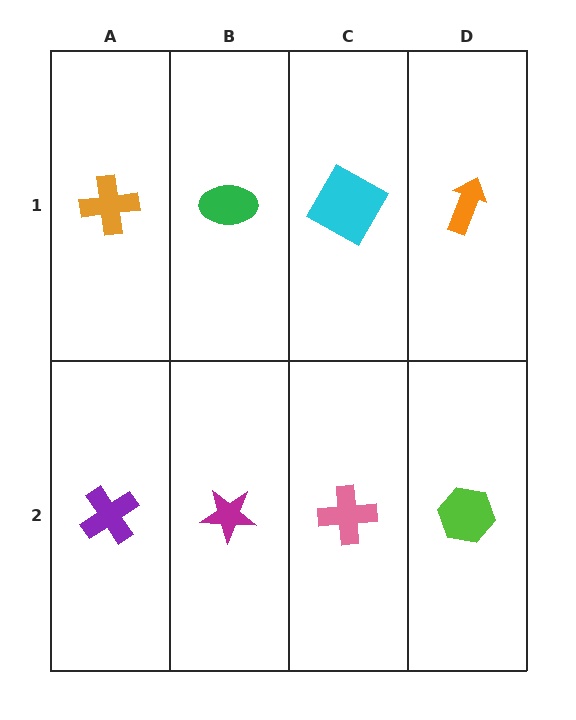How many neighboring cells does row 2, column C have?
3.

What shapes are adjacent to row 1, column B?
A magenta star (row 2, column B), an orange cross (row 1, column A), a cyan square (row 1, column C).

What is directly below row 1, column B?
A magenta star.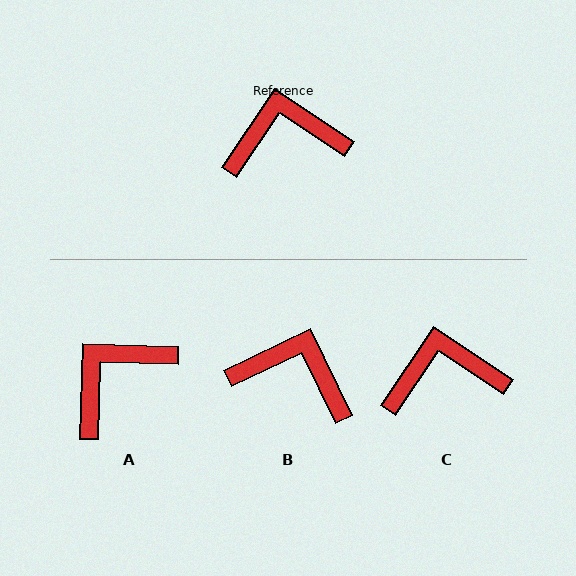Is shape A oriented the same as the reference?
No, it is off by about 32 degrees.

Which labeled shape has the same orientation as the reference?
C.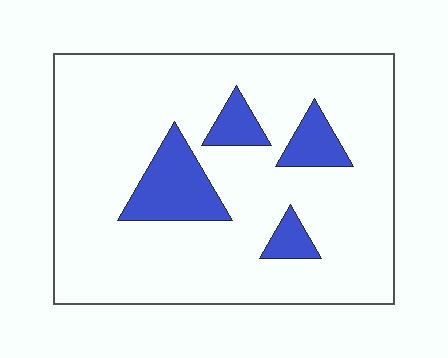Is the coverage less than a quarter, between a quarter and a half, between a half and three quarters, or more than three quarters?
Less than a quarter.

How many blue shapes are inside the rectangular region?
4.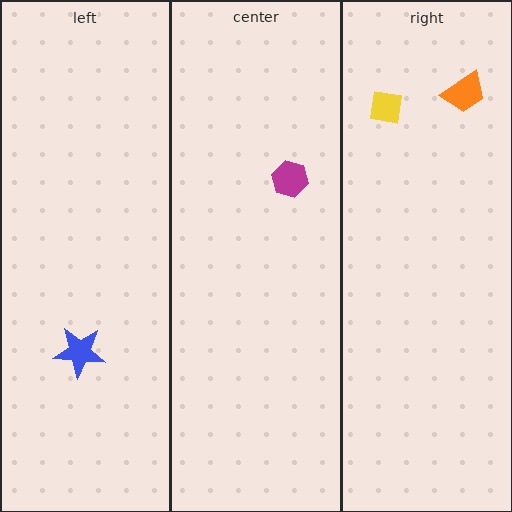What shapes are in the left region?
The blue star.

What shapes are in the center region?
The magenta hexagon.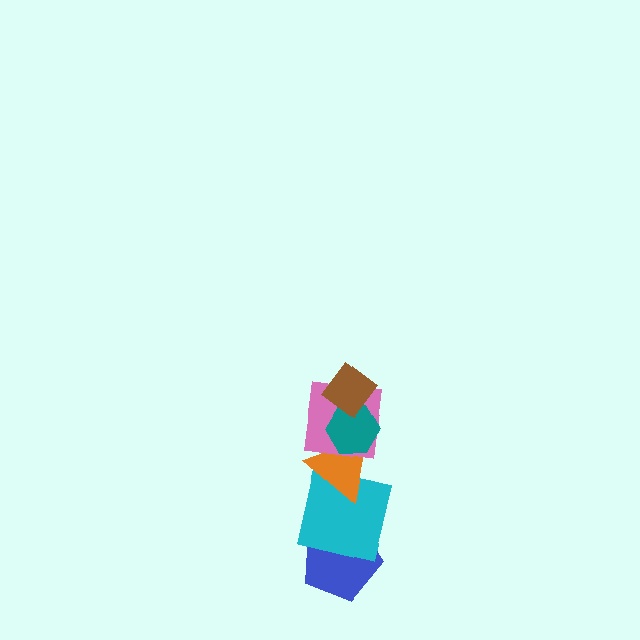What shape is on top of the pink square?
The teal hexagon is on top of the pink square.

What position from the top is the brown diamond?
The brown diamond is 1st from the top.